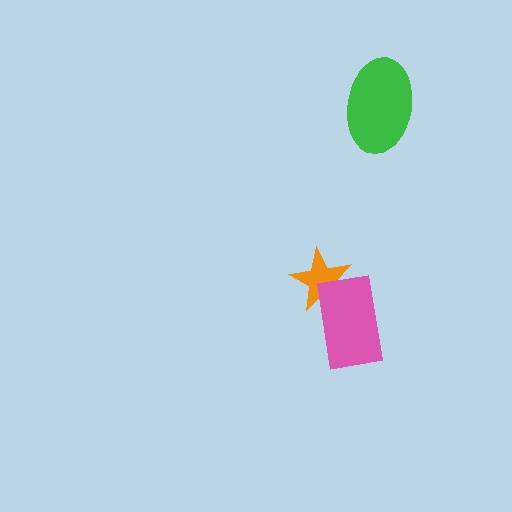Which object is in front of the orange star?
The pink rectangle is in front of the orange star.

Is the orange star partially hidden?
Yes, it is partially covered by another shape.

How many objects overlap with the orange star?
1 object overlaps with the orange star.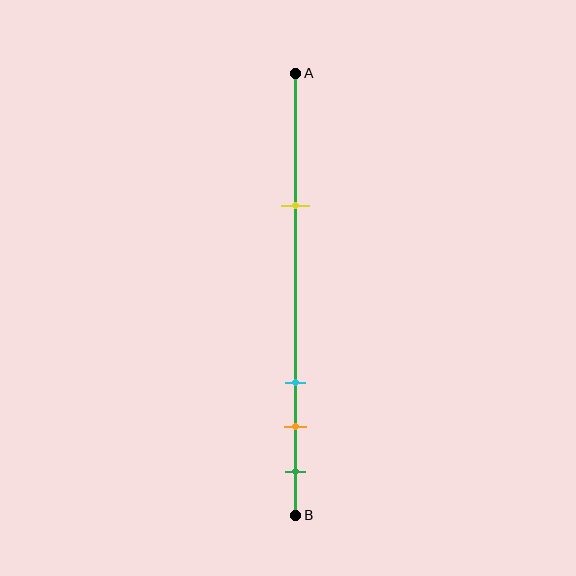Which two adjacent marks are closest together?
The orange and green marks are the closest adjacent pair.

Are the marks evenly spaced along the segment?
No, the marks are not evenly spaced.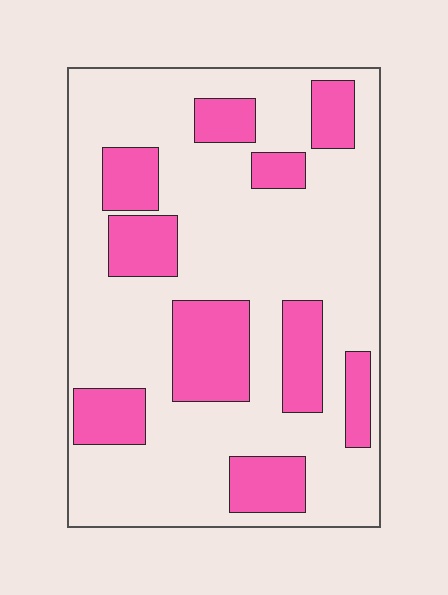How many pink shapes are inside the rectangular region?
10.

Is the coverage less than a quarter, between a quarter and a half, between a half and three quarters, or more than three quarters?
Between a quarter and a half.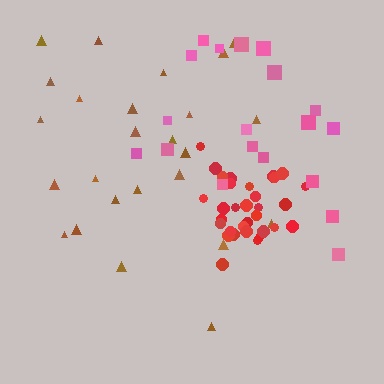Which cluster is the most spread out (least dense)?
Brown.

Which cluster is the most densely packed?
Red.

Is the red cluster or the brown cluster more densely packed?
Red.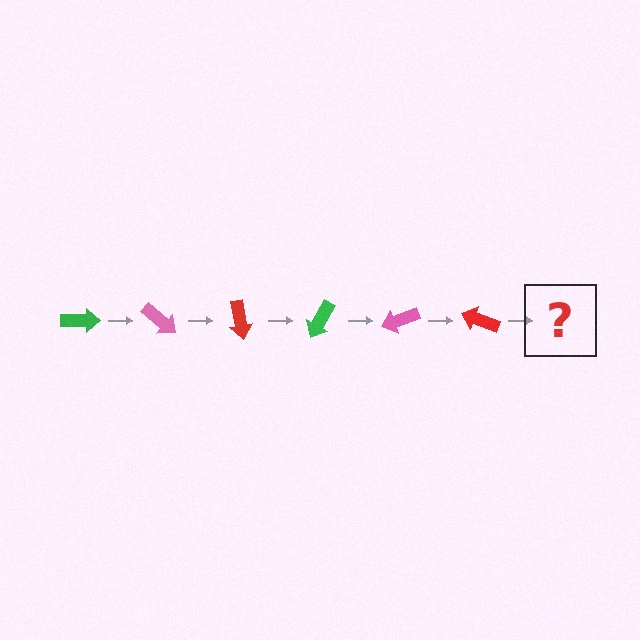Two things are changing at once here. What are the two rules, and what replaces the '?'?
The two rules are that it rotates 40 degrees each step and the color cycles through green, pink, and red. The '?' should be a green arrow, rotated 240 degrees from the start.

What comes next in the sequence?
The next element should be a green arrow, rotated 240 degrees from the start.